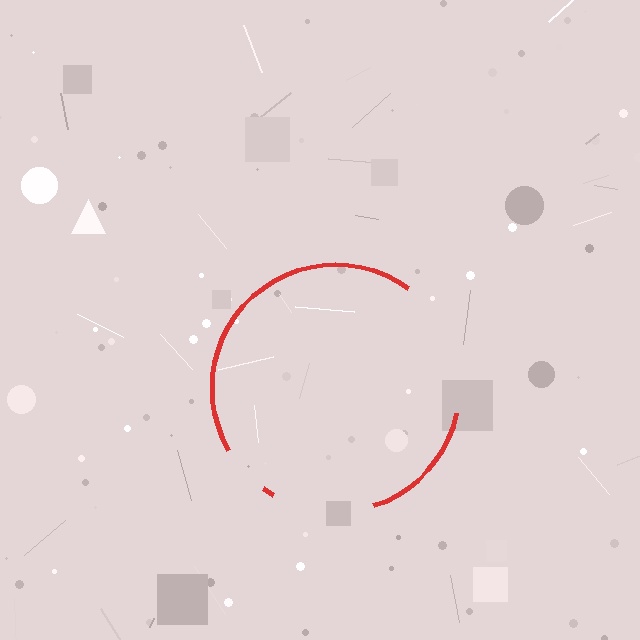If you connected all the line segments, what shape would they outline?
They would outline a circle.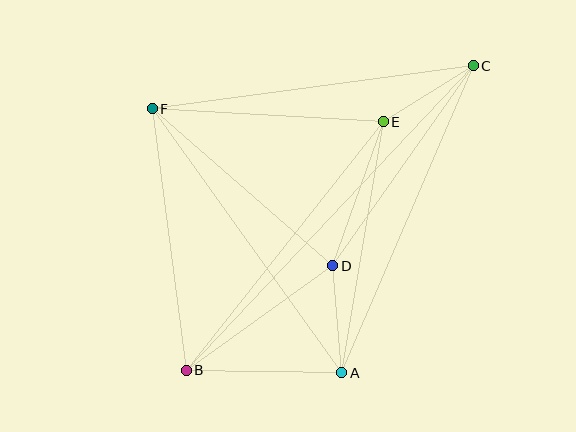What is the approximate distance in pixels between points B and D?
The distance between B and D is approximately 180 pixels.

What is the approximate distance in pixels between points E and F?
The distance between E and F is approximately 231 pixels.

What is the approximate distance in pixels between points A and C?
The distance between A and C is approximately 334 pixels.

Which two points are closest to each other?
Points C and E are closest to each other.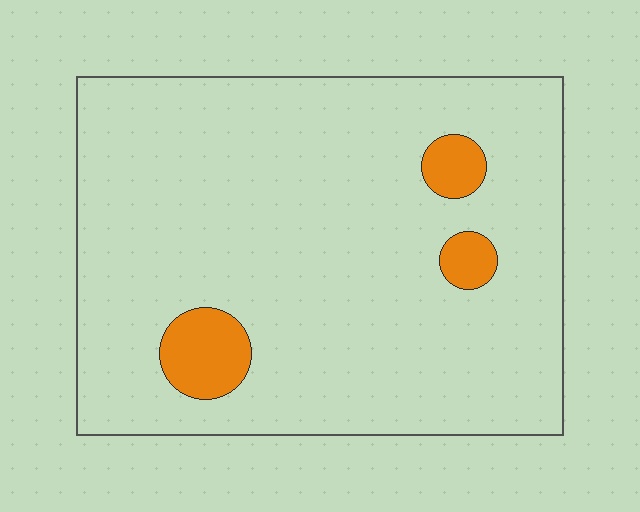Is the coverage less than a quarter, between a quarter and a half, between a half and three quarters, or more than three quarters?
Less than a quarter.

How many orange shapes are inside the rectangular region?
3.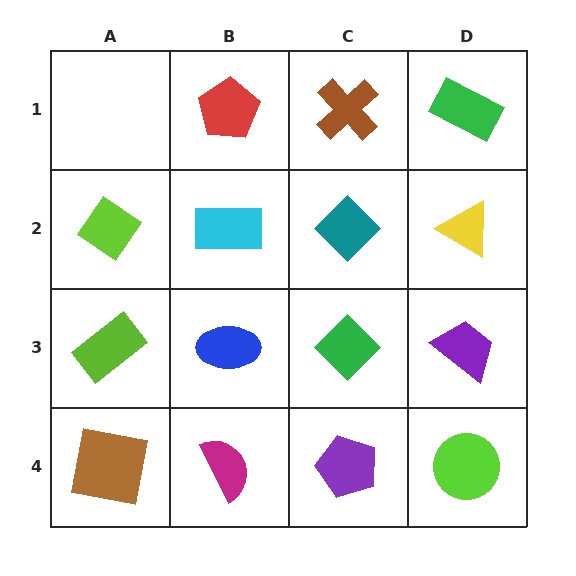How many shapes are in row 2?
4 shapes.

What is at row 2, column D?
A yellow triangle.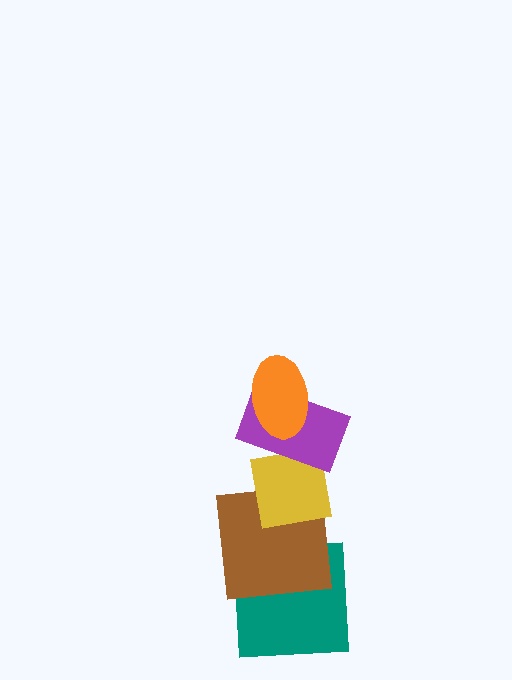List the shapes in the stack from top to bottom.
From top to bottom: the orange ellipse, the purple rectangle, the yellow square, the brown square, the teal square.